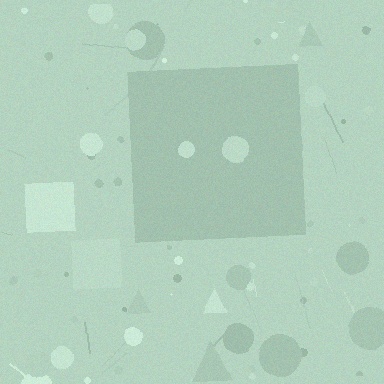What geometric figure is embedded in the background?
A square is embedded in the background.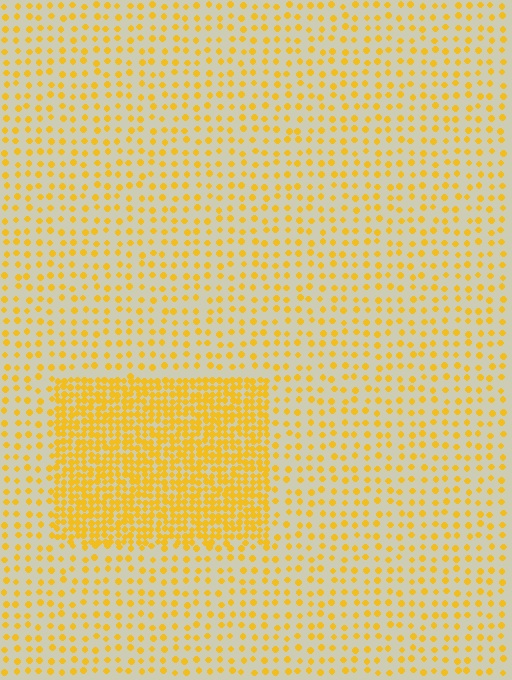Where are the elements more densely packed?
The elements are more densely packed inside the rectangle boundary.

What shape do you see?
I see a rectangle.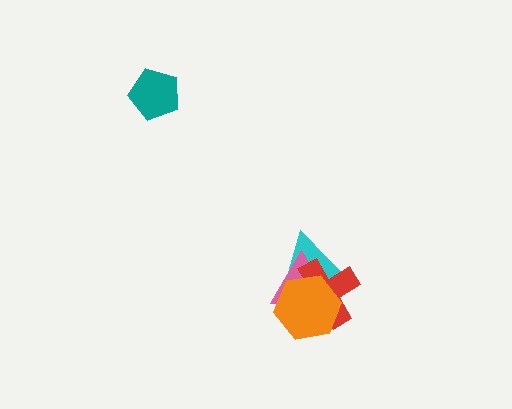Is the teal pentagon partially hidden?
No, no other shape covers it.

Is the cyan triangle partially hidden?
Yes, it is partially covered by another shape.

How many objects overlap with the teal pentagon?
0 objects overlap with the teal pentagon.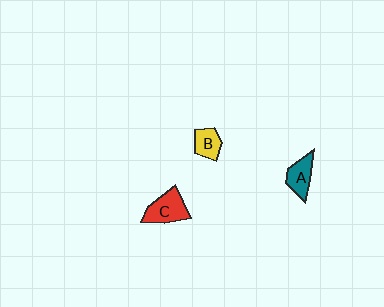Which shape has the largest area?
Shape C (red).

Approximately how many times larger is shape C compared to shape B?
Approximately 1.5 times.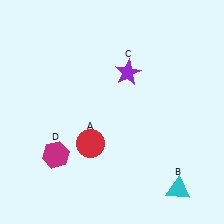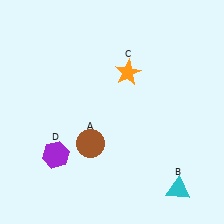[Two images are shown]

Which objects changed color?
A changed from red to brown. C changed from purple to orange. D changed from magenta to purple.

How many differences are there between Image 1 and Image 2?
There are 3 differences between the two images.